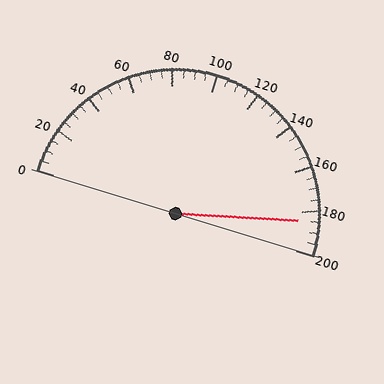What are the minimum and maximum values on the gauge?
The gauge ranges from 0 to 200.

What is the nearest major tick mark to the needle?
The nearest major tick mark is 180.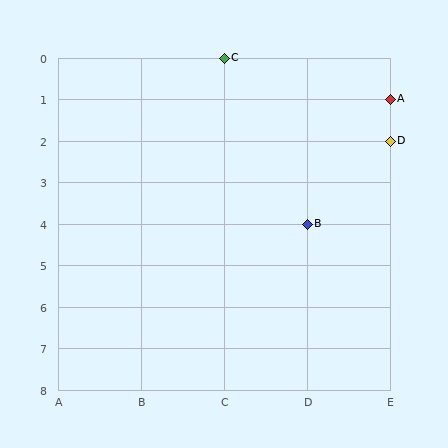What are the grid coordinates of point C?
Point C is at grid coordinates (C, 0).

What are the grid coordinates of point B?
Point B is at grid coordinates (D, 4).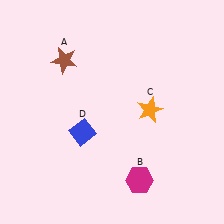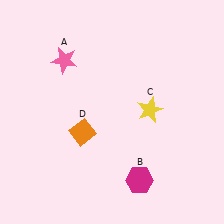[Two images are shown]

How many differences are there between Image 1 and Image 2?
There are 3 differences between the two images.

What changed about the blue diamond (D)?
In Image 1, D is blue. In Image 2, it changed to orange.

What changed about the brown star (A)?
In Image 1, A is brown. In Image 2, it changed to pink.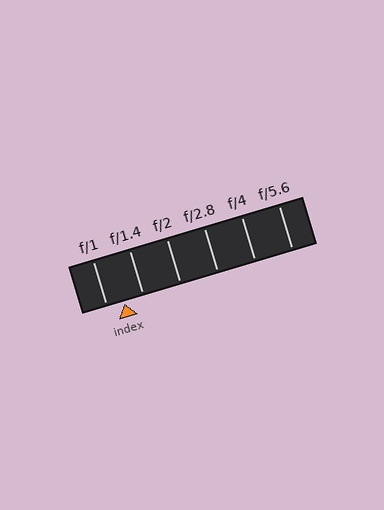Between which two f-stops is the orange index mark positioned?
The index mark is between f/1 and f/1.4.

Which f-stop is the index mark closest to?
The index mark is closest to f/1.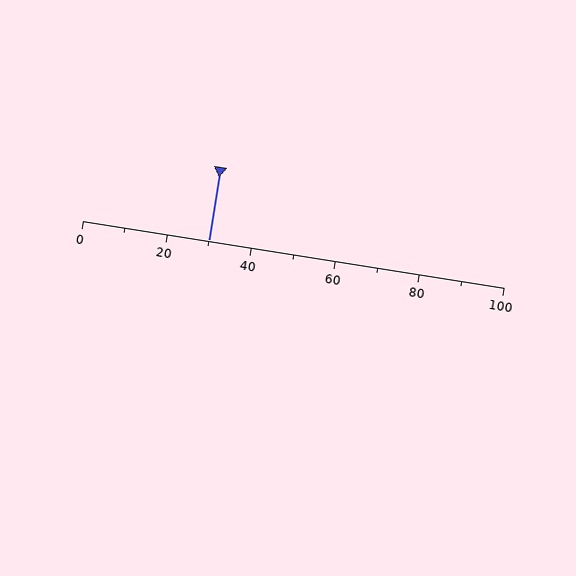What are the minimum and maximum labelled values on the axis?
The axis runs from 0 to 100.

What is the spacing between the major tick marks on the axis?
The major ticks are spaced 20 apart.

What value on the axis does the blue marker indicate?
The marker indicates approximately 30.